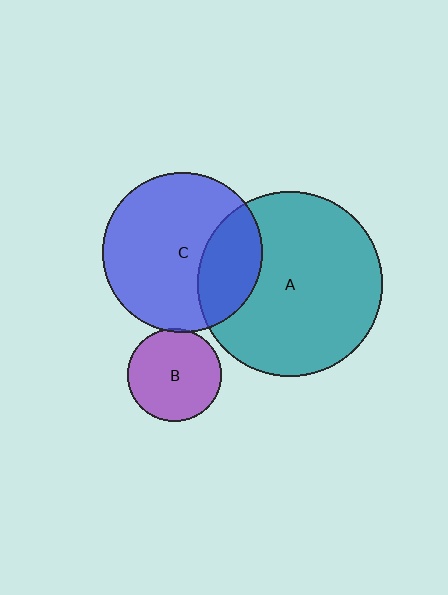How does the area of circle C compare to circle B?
Approximately 2.9 times.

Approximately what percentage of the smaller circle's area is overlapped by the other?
Approximately 5%.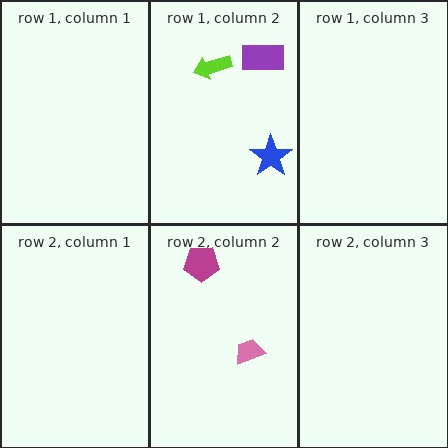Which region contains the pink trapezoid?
The row 2, column 2 region.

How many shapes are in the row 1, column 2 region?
3.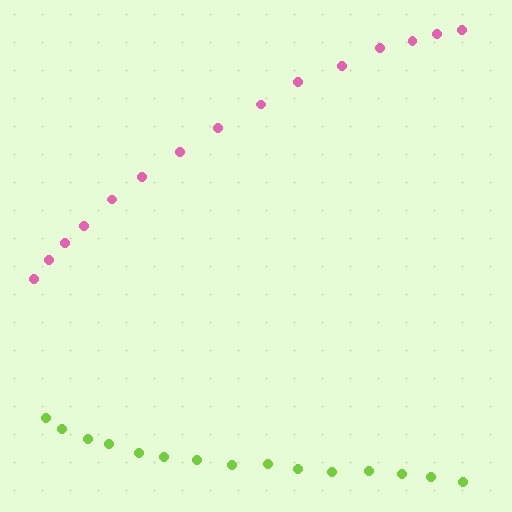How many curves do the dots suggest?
There are 2 distinct paths.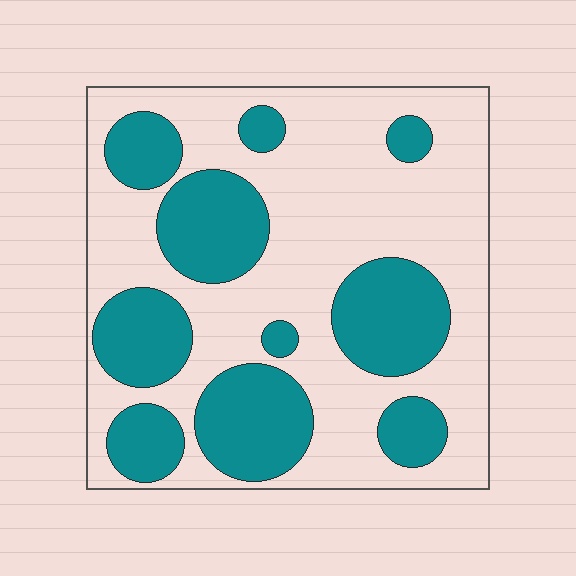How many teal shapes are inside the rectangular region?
10.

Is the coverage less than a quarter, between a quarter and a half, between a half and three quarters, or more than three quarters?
Between a quarter and a half.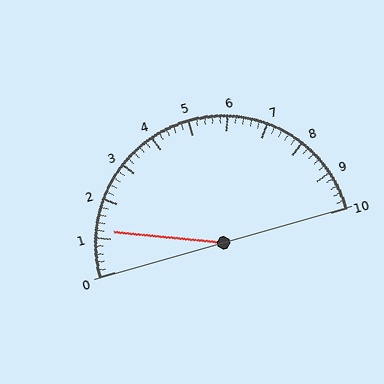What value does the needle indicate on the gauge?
The needle indicates approximately 1.2.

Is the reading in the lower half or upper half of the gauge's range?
The reading is in the lower half of the range (0 to 10).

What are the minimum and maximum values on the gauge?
The gauge ranges from 0 to 10.